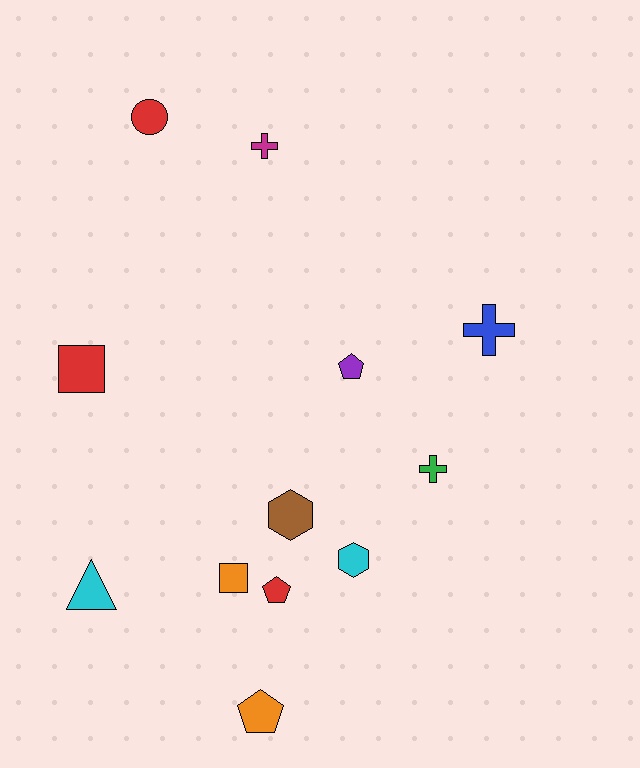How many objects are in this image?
There are 12 objects.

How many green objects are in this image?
There is 1 green object.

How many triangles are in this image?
There is 1 triangle.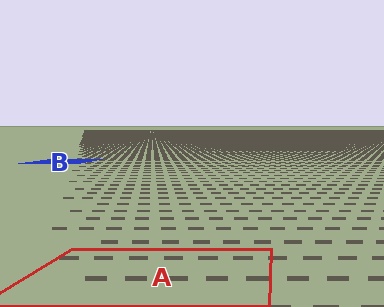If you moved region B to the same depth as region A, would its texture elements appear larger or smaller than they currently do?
They would appear larger. At a closer depth, the same texture elements are projected at a bigger on-screen size.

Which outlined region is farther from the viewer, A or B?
Region B is farther from the viewer — the texture elements inside it appear smaller and more densely packed.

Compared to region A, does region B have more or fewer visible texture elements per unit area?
Region B has more texture elements per unit area — they are packed more densely because it is farther away.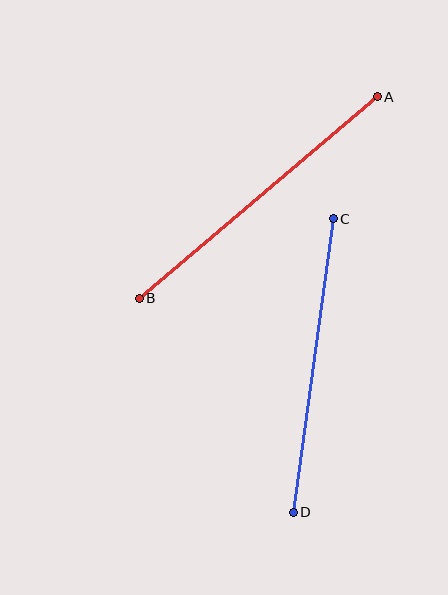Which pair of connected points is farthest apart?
Points A and B are farthest apart.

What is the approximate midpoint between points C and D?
The midpoint is at approximately (313, 365) pixels.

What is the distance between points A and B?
The distance is approximately 312 pixels.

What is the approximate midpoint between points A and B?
The midpoint is at approximately (258, 198) pixels.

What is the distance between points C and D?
The distance is approximately 296 pixels.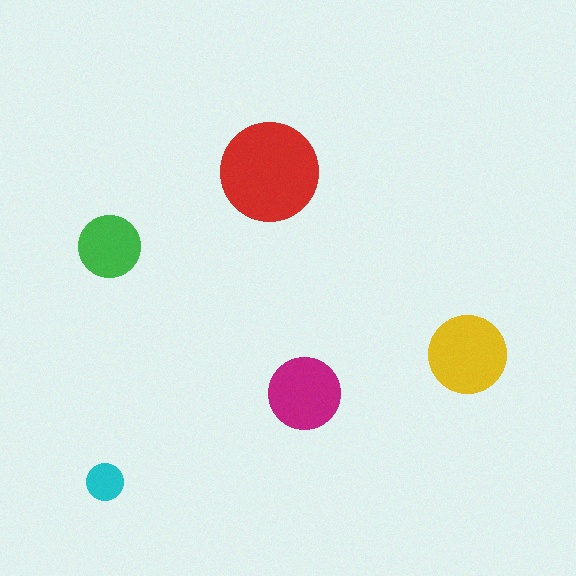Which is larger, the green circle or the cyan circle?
The green one.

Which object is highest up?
The red circle is topmost.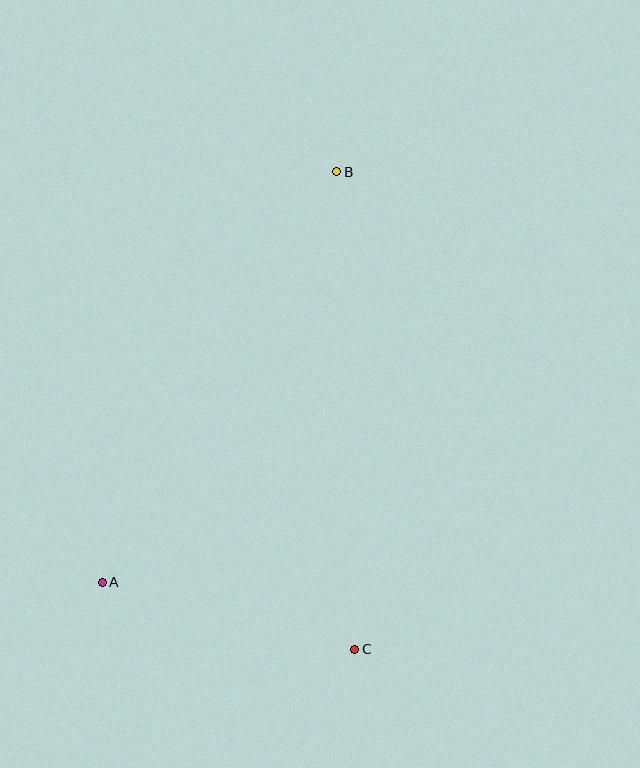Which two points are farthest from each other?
Points B and C are farthest from each other.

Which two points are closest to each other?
Points A and C are closest to each other.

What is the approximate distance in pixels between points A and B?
The distance between A and B is approximately 473 pixels.